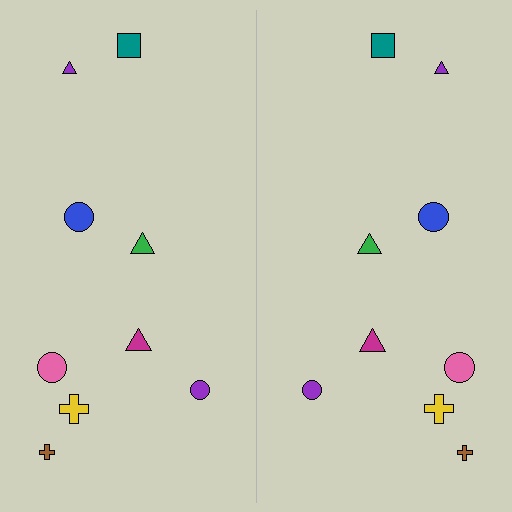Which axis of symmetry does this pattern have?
The pattern has a vertical axis of symmetry running through the center of the image.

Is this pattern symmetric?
Yes, this pattern has bilateral (reflection) symmetry.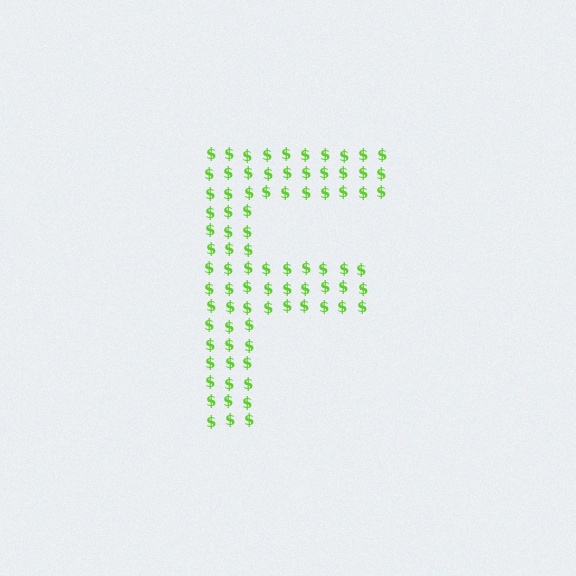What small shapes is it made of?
It is made of small dollar signs.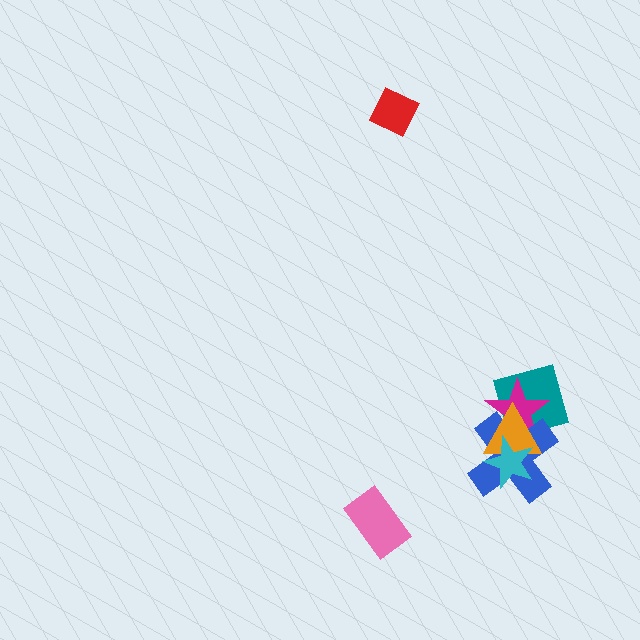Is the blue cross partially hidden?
Yes, it is partially covered by another shape.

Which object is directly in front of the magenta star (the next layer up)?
The blue cross is directly in front of the magenta star.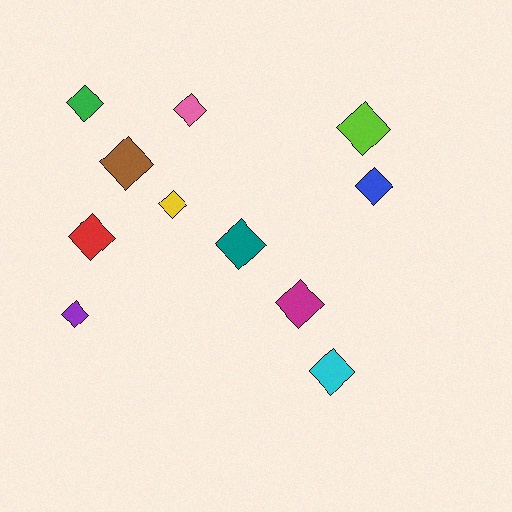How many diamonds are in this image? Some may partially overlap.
There are 11 diamonds.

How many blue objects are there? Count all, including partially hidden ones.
There is 1 blue object.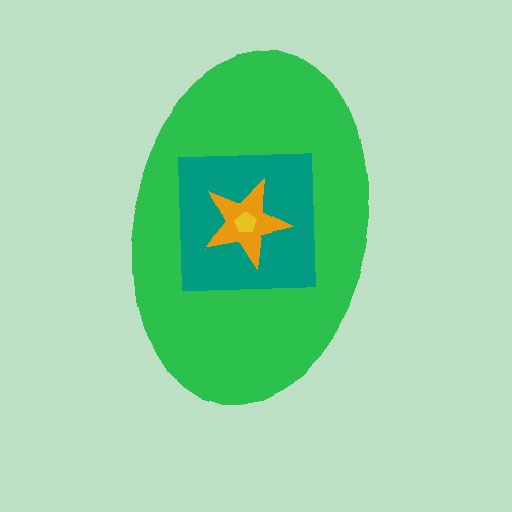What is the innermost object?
The yellow pentagon.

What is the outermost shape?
The green ellipse.